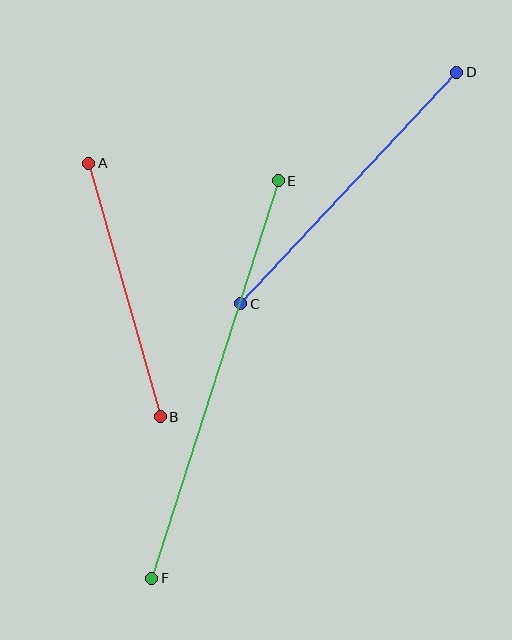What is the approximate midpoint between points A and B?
The midpoint is at approximately (124, 290) pixels.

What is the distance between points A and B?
The distance is approximately 263 pixels.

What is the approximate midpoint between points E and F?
The midpoint is at approximately (215, 380) pixels.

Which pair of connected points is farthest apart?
Points E and F are farthest apart.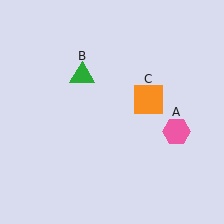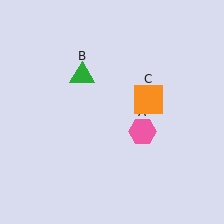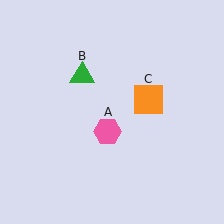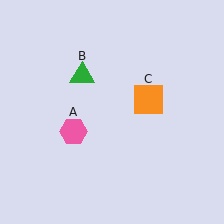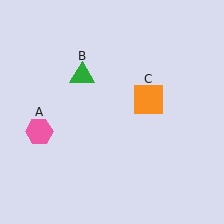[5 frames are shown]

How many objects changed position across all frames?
1 object changed position: pink hexagon (object A).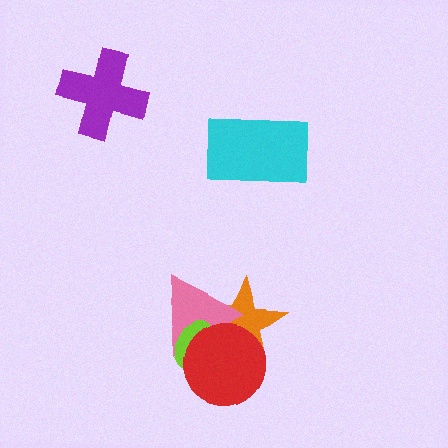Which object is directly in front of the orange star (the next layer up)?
The pink triangle is directly in front of the orange star.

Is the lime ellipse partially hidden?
Yes, it is partially covered by another shape.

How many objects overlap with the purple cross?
0 objects overlap with the purple cross.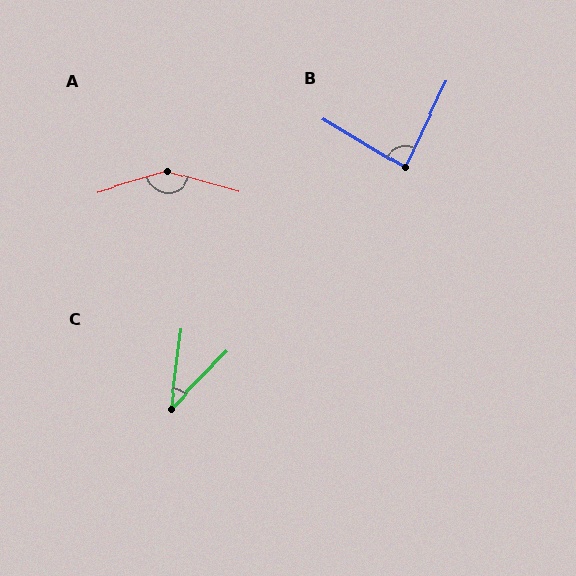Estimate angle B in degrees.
Approximately 85 degrees.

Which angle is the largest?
A, at approximately 147 degrees.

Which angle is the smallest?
C, at approximately 37 degrees.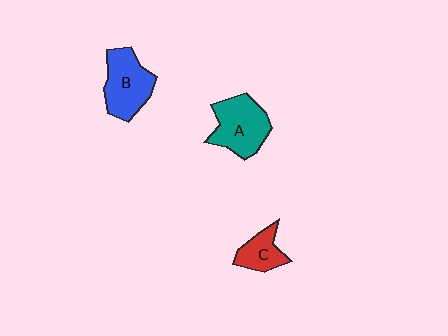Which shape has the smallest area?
Shape C (red).